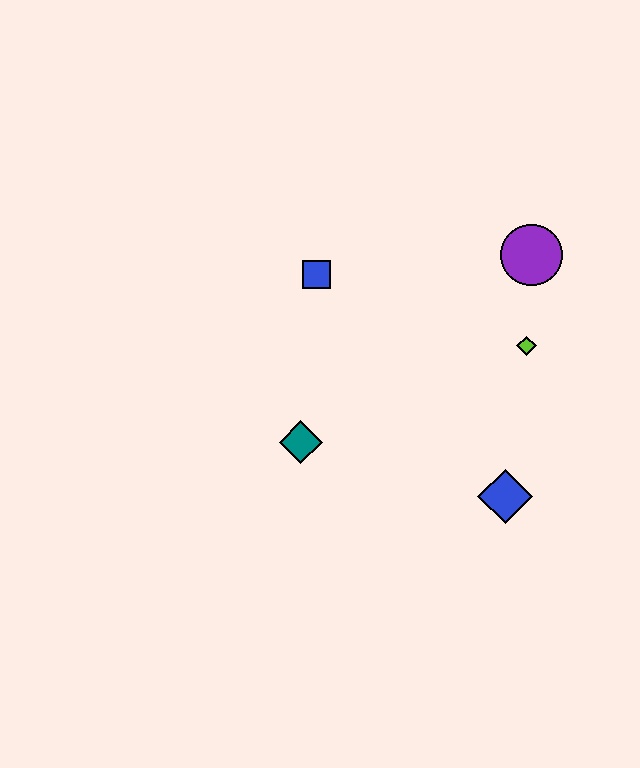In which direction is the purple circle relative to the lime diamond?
The purple circle is above the lime diamond.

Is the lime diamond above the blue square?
No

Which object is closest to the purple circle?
The lime diamond is closest to the purple circle.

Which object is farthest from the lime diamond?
The teal diamond is farthest from the lime diamond.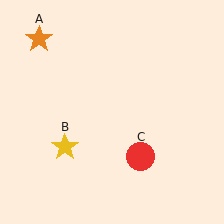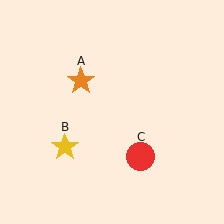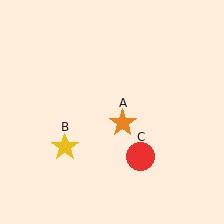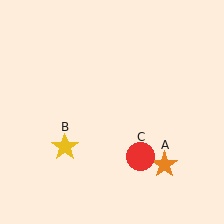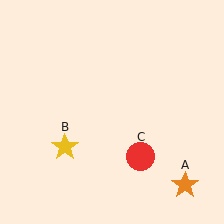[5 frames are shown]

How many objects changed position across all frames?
1 object changed position: orange star (object A).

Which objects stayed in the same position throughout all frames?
Yellow star (object B) and red circle (object C) remained stationary.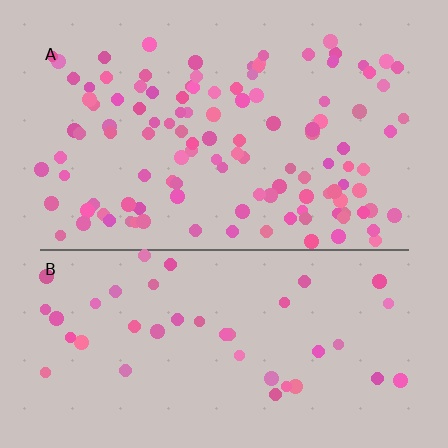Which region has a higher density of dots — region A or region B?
A (the top).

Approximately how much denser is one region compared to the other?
Approximately 2.9× — region A over region B.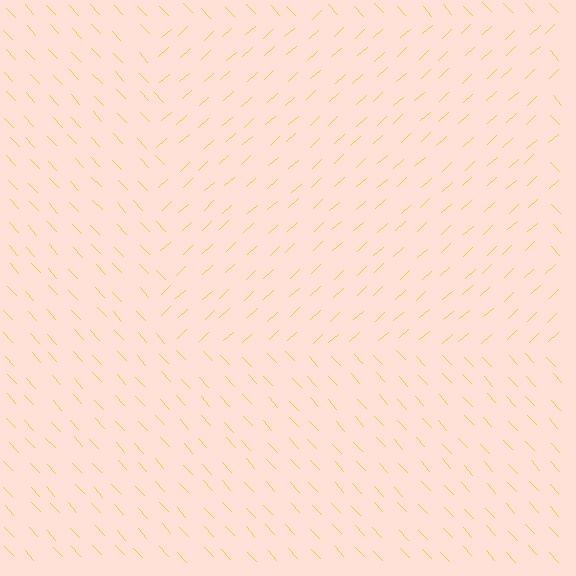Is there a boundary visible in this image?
Yes, there is a texture boundary formed by a change in line orientation.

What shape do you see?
I see a rectangle.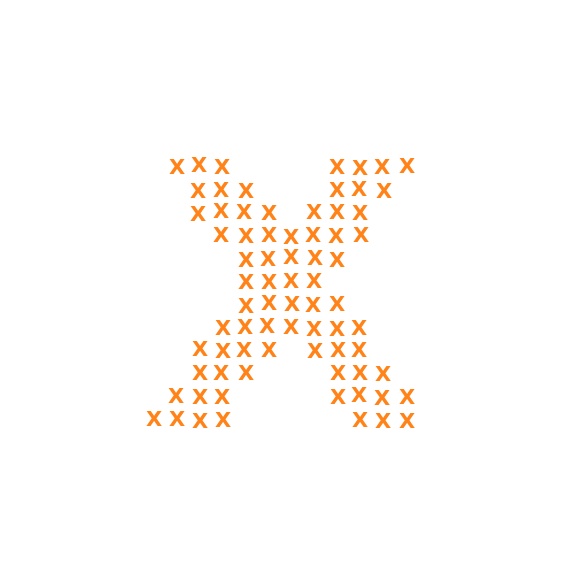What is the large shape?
The large shape is the letter X.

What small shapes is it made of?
It is made of small letter X's.